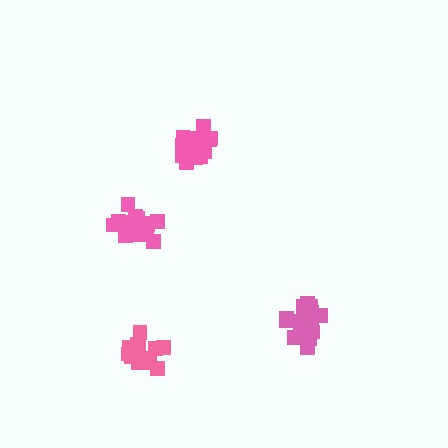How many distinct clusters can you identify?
There are 4 distinct clusters.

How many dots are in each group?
Group 1: 19 dots, Group 2: 19 dots, Group 3: 19 dots, Group 4: 18 dots (75 total).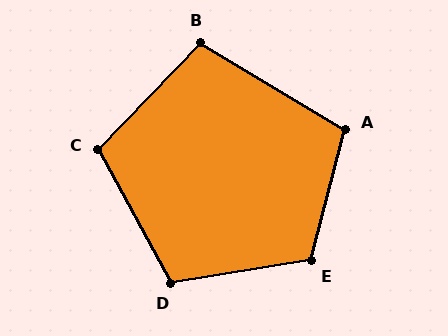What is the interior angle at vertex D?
Approximately 109 degrees (obtuse).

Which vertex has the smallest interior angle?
B, at approximately 103 degrees.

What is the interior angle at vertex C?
Approximately 108 degrees (obtuse).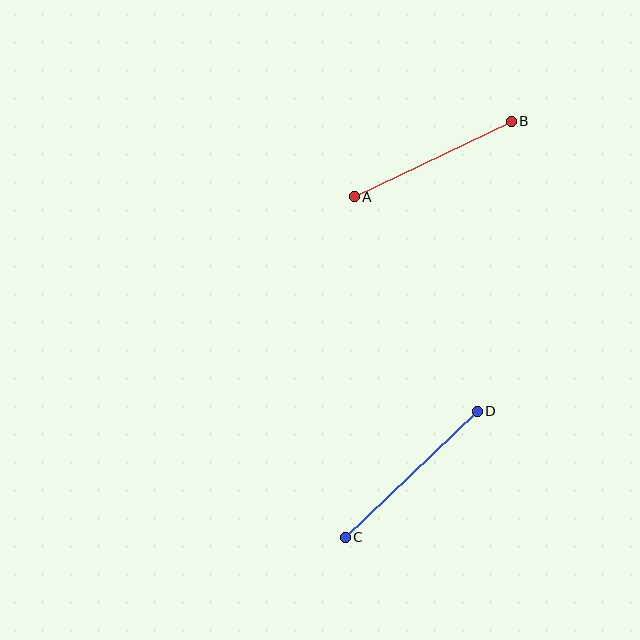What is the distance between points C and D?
The distance is approximately 182 pixels.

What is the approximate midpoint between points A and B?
The midpoint is at approximately (433, 159) pixels.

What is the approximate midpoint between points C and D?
The midpoint is at approximately (411, 474) pixels.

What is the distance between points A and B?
The distance is approximately 175 pixels.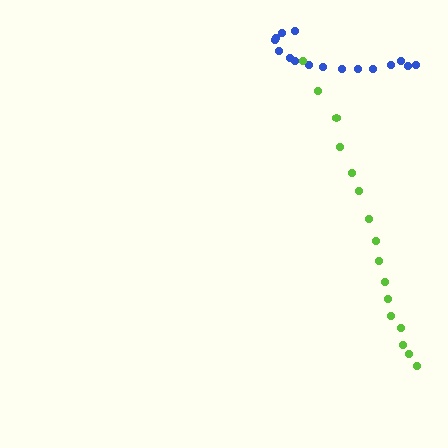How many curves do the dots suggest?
There are 2 distinct paths.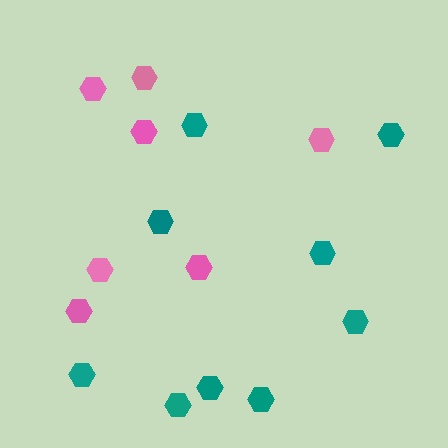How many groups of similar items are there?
There are 2 groups: one group of pink hexagons (7) and one group of teal hexagons (9).